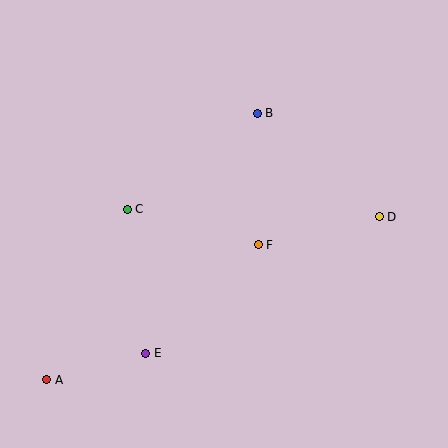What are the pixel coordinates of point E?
Point E is at (146, 353).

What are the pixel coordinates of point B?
Point B is at (257, 113).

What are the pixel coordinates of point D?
Point D is at (379, 217).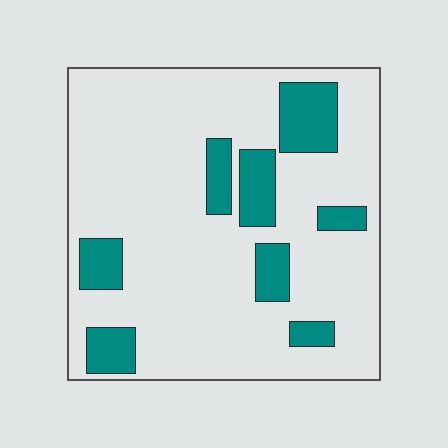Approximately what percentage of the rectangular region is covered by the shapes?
Approximately 20%.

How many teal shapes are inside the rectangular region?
8.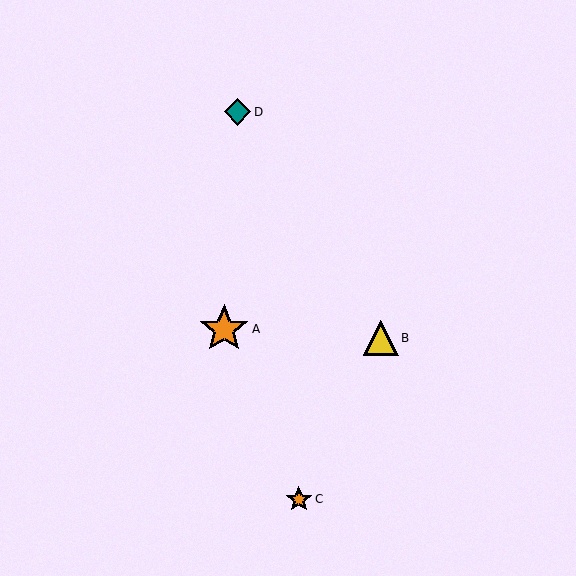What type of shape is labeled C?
Shape C is an orange star.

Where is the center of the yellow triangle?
The center of the yellow triangle is at (381, 338).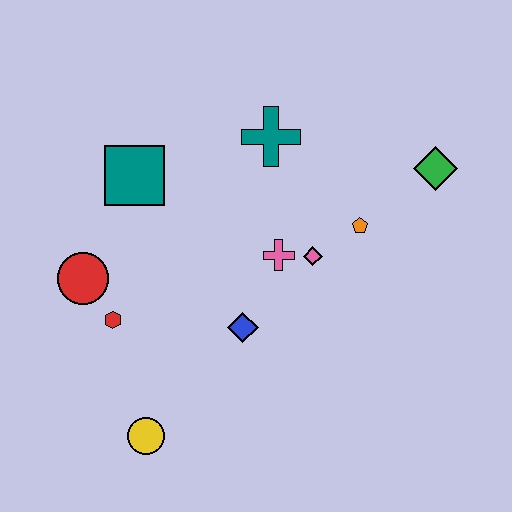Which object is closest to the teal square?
The red circle is closest to the teal square.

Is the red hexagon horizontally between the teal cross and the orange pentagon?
No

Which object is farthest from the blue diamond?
The green diamond is farthest from the blue diamond.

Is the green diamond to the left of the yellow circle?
No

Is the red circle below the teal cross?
Yes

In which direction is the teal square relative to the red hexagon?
The teal square is above the red hexagon.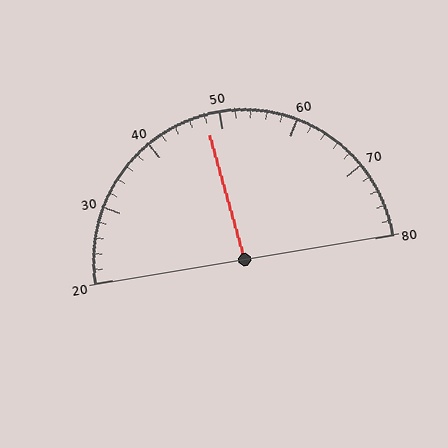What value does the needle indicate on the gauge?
The needle indicates approximately 48.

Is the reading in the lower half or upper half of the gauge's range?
The reading is in the lower half of the range (20 to 80).